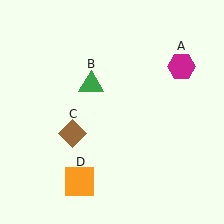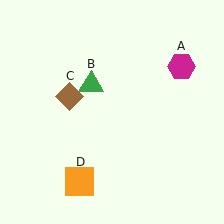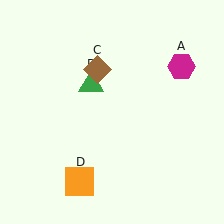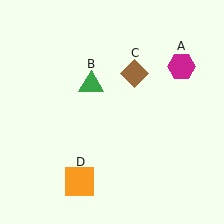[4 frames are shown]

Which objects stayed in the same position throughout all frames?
Magenta hexagon (object A) and green triangle (object B) and orange square (object D) remained stationary.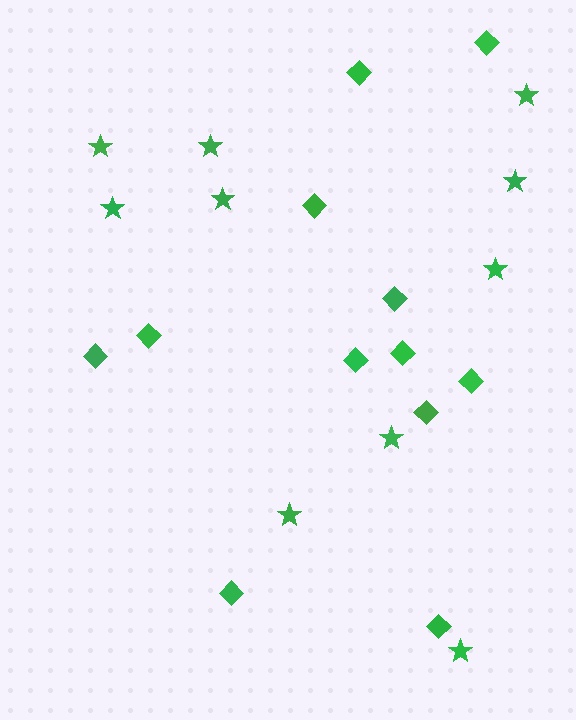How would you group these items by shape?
There are 2 groups: one group of diamonds (12) and one group of stars (10).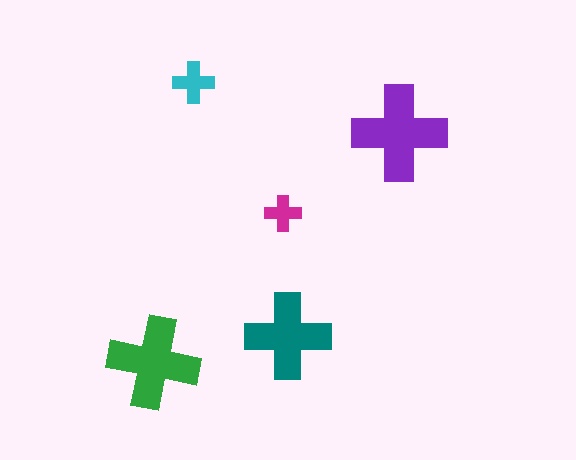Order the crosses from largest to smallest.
the purple one, the green one, the teal one, the cyan one, the magenta one.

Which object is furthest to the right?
The purple cross is rightmost.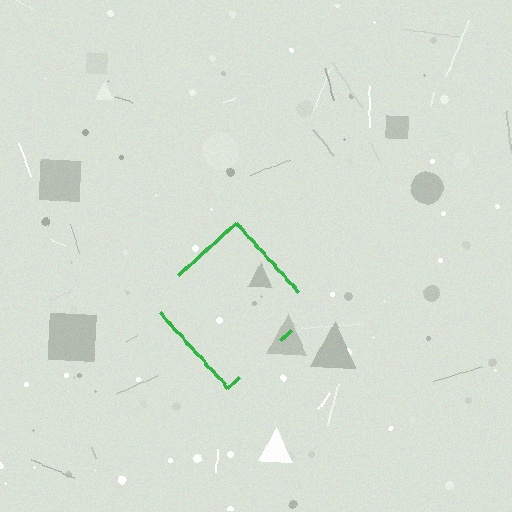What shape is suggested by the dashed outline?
The dashed outline suggests a diamond.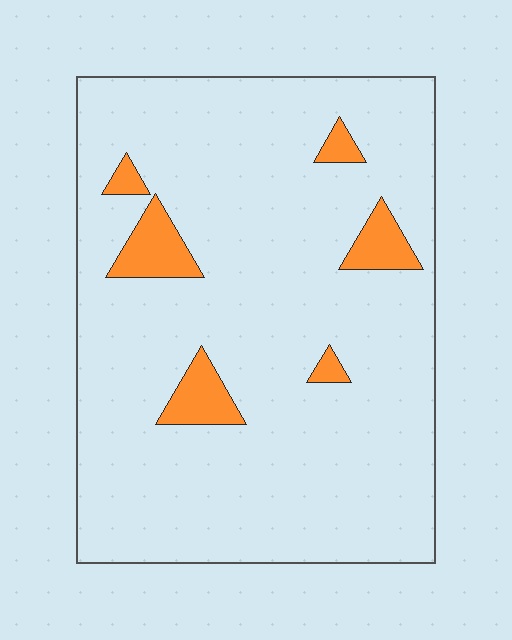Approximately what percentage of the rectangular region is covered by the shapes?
Approximately 10%.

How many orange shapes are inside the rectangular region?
6.